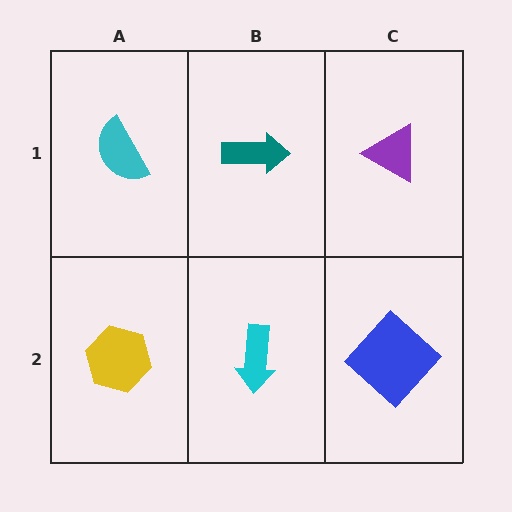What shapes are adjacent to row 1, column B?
A cyan arrow (row 2, column B), a cyan semicircle (row 1, column A), a purple triangle (row 1, column C).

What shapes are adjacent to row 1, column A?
A yellow hexagon (row 2, column A), a teal arrow (row 1, column B).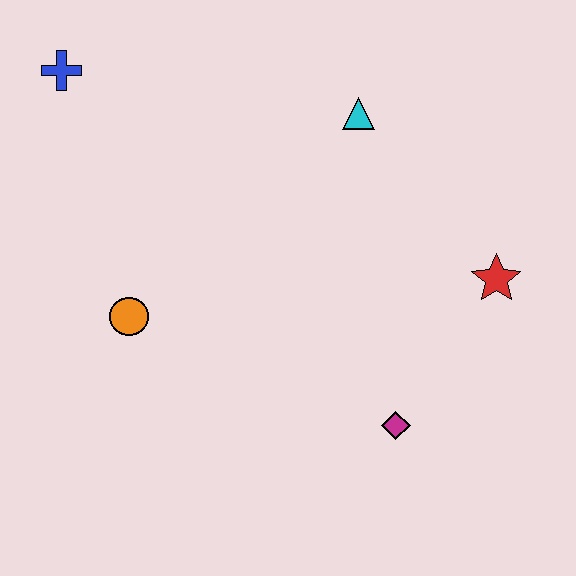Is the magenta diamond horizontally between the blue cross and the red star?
Yes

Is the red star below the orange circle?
No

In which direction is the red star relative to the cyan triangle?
The red star is below the cyan triangle.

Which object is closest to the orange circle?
The blue cross is closest to the orange circle.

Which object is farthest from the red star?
The blue cross is farthest from the red star.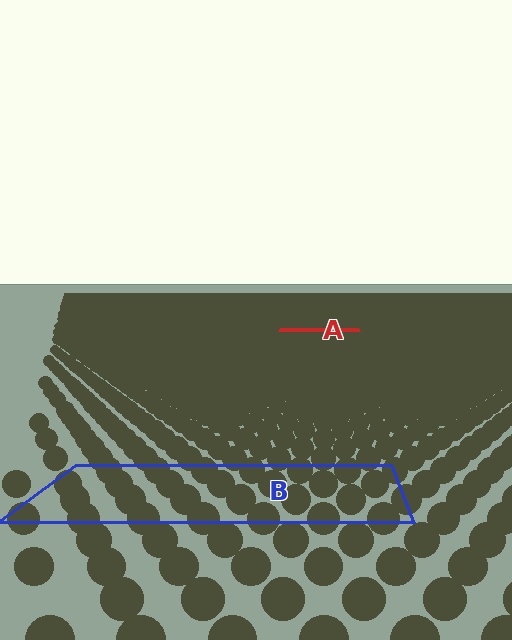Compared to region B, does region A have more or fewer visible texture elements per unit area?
Region A has more texture elements per unit area — they are packed more densely because it is farther away.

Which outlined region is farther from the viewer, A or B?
Region A is farther from the viewer — the texture elements inside it appear smaller and more densely packed.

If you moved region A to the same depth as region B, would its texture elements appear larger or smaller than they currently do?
They would appear larger. At a closer depth, the same texture elements are projected at a bigger on-screen size.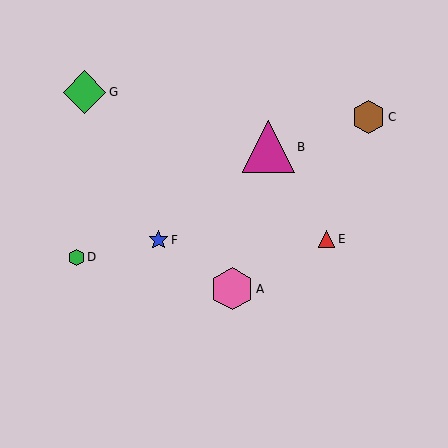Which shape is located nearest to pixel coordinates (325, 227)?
The red triangle (labeled E) at (326, 239) is nearest to that location.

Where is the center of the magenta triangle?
The center of the magenta triangle is at (268, 147).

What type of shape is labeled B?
Shape B is a magenta triangle.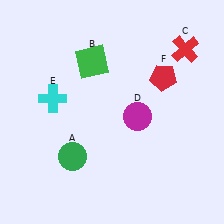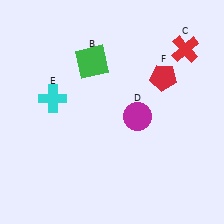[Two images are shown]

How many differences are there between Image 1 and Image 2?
There is 1 difference between the two images.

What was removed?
The green circle (A) was removed in Image 2.